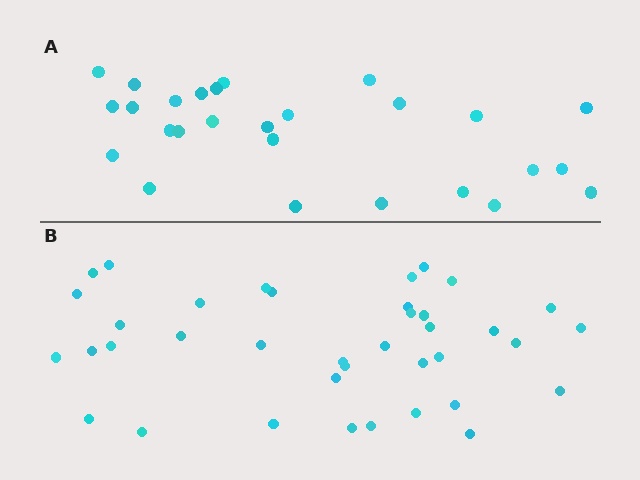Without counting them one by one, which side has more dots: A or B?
Region B (the bottom region) has more dots.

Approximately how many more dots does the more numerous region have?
Region B has roughly 12 or so more dots than region A.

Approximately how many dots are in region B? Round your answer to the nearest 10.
About 40 dots. (The exact count is 38, which rounds to 40.)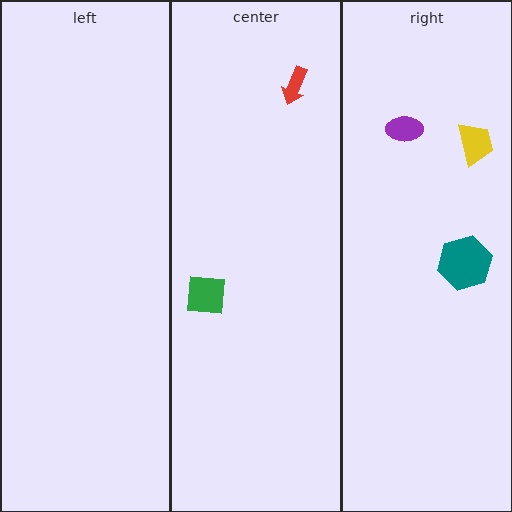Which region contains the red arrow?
The center region.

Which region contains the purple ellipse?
The right region.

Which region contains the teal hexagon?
The right region.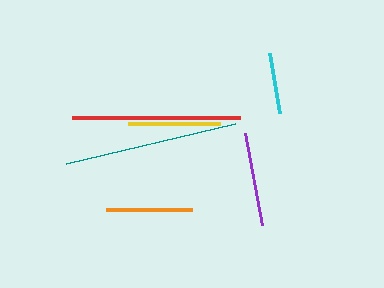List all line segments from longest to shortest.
From longest to shortest: teal, red, purple, yellow, orange, cyan.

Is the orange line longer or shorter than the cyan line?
The orange line is longer than the cyan line.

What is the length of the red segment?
The red segment is approximately 168 pixels long.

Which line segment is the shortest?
The cyan line is the shortest at approximately 61 pixels.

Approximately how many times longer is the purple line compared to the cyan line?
The purple line is approximately 1.5 times the length of the cyan line.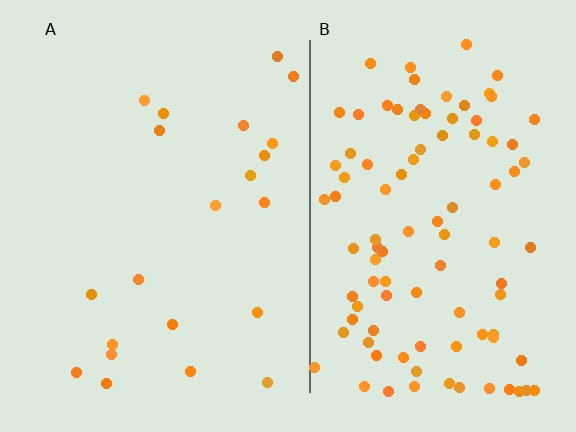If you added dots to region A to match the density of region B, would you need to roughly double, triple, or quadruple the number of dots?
Approximately quadruple.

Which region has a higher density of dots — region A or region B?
B (the right).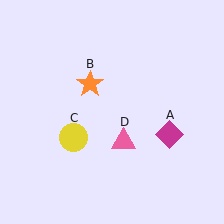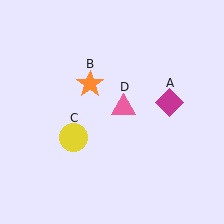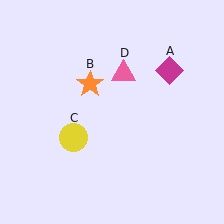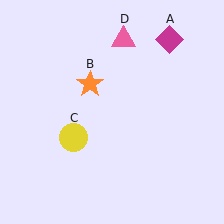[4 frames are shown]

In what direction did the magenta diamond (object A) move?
The magenta diamond (object A) moved up.